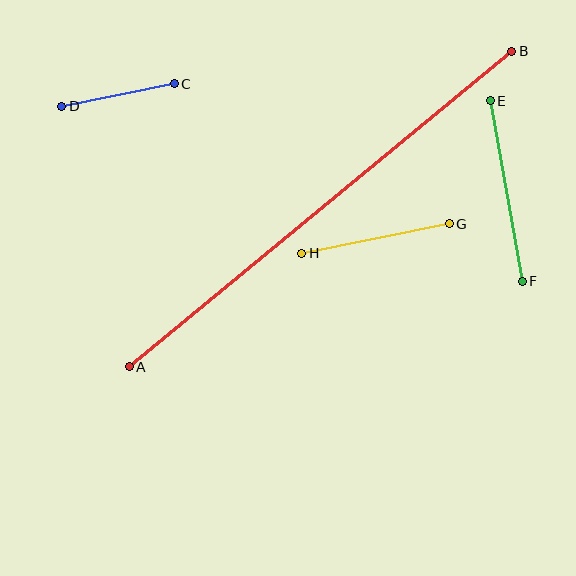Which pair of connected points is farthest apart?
Points A and B are farthest apart.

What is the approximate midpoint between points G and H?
The midpoint is at approximately (376, 239) pixels.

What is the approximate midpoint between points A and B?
The midpoint is at approximately (320, 209) pixels.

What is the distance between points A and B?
The distance is approximately 496 pixels.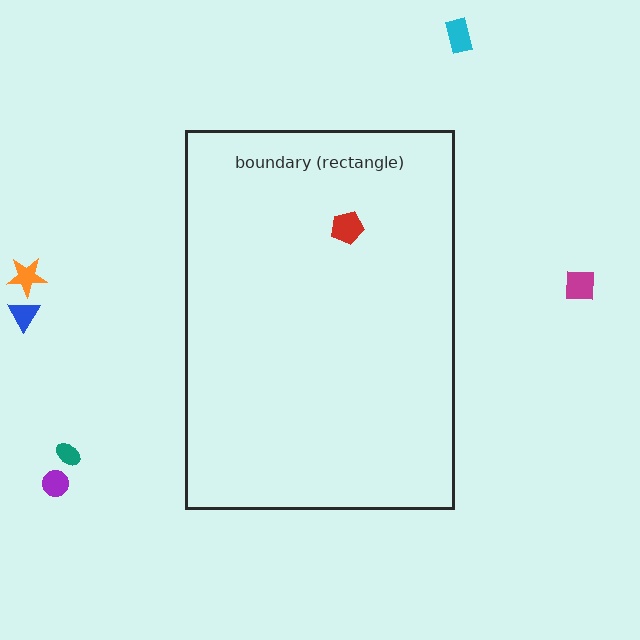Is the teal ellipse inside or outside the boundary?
Outside.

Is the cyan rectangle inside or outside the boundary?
Outside.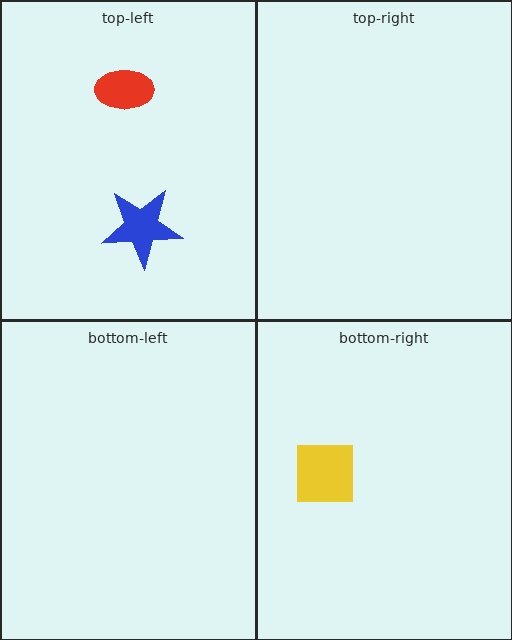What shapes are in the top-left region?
The blue star, the red ellipse.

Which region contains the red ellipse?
The top-left region.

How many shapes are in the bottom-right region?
1.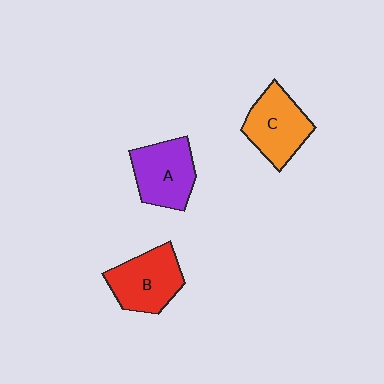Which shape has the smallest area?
Shape A (purple).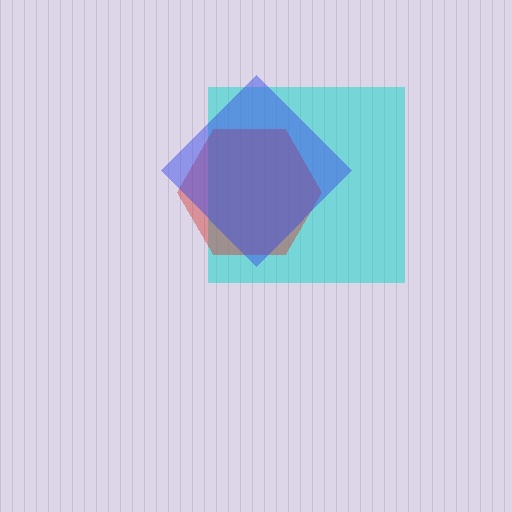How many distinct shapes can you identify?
There are 3 distinct shapes: a cyan square, a red hexagon, a blue diamond.